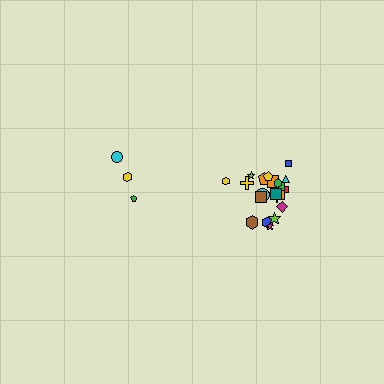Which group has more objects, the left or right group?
The right group.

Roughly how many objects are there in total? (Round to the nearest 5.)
Roughly 25 objects in total.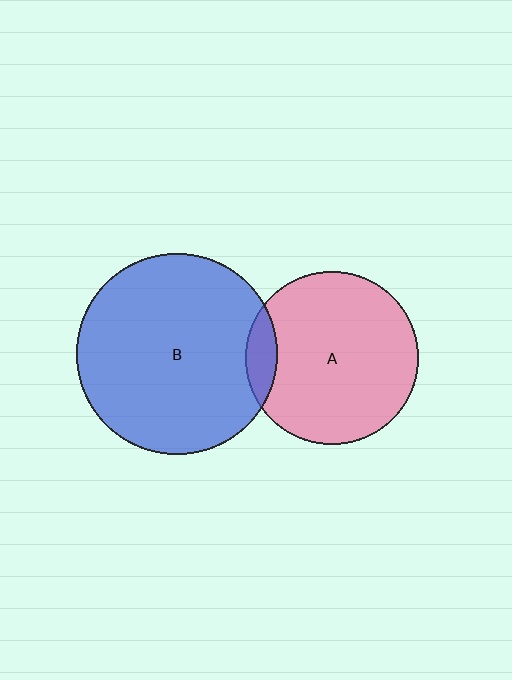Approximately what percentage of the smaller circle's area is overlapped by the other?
Approximately 10%.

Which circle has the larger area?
Circle B (blue).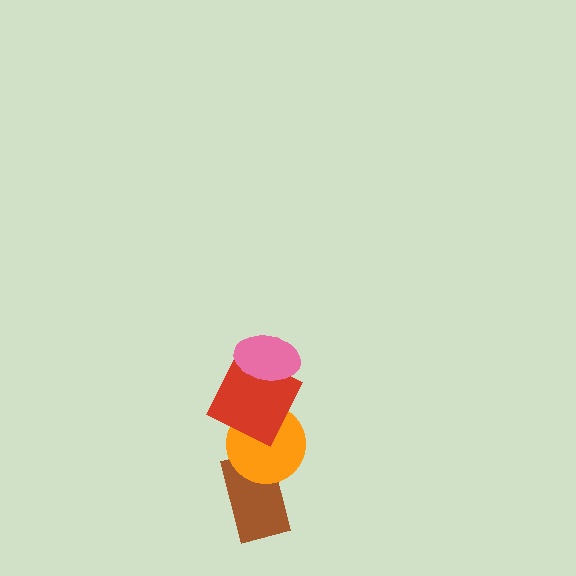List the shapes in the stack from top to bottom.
From top to bottom: the pink ellipse, the red square, the orange circle, the brown rectangle.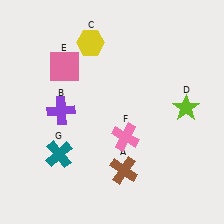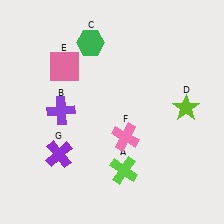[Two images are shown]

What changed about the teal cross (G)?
In Image 1, G is teal. In Image 2, it changed to purple.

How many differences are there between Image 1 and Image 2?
There are 3 differences between the two images.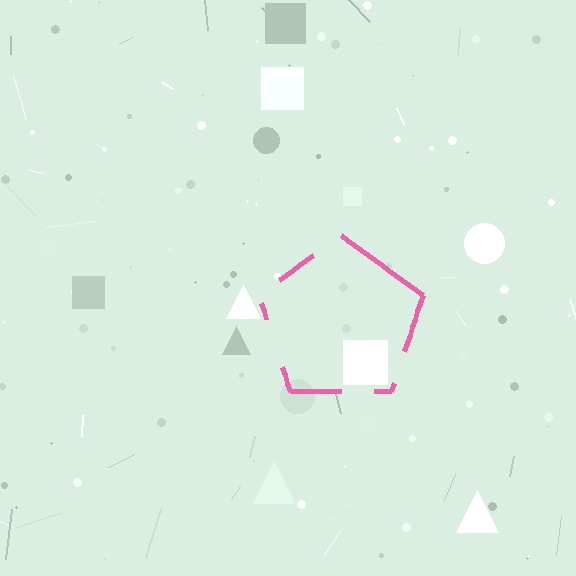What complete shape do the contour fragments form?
The contour fragments form a pentagon.